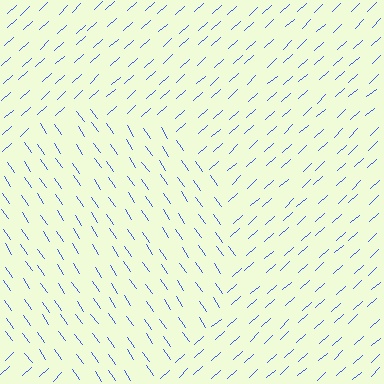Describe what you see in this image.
The image is filled with small blue line segments. A circle region in the image has lines oriented differently from the surrounding lines, creating a visible texture boundary.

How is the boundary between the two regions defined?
The boundary is defined purely by a change in line orientation (approximately 82 degrees difference). All lines are the same color and thickness.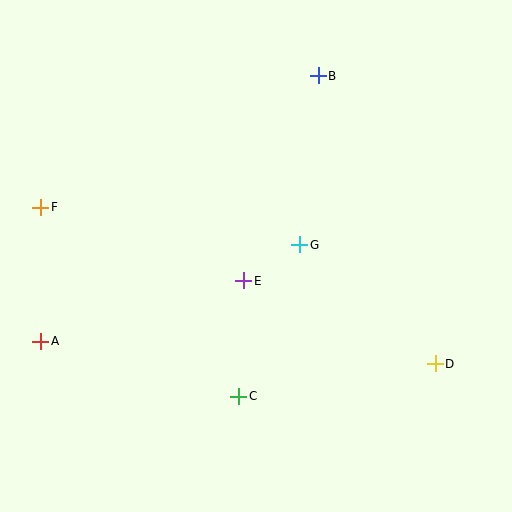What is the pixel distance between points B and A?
The distance between B and A is 384 pixels.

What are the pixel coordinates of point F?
Point F is at (41, 207).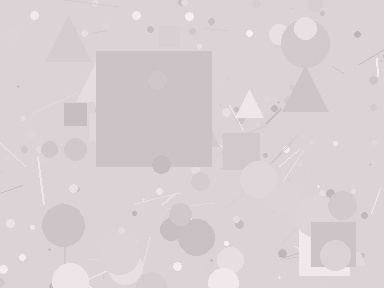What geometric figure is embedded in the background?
A square is embedded in the background.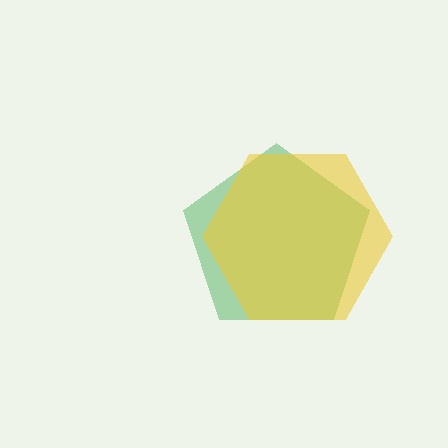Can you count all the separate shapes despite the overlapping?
Yes, there are 2 separate shapes.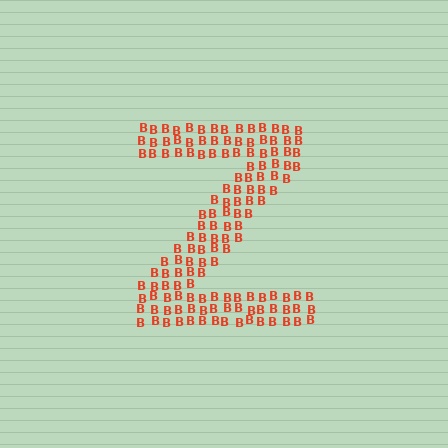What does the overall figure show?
The overall figure shows the letter Z.